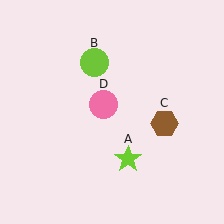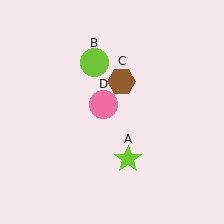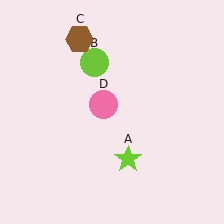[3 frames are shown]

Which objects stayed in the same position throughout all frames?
Lime star (object A) and lime circle (object B) and pink circle (object D) remained stationary.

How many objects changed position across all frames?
1 object changed position: brown hexagon (object C).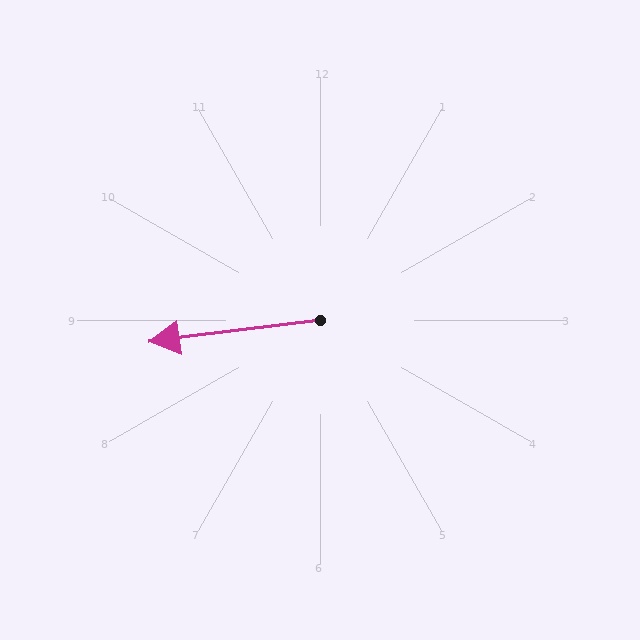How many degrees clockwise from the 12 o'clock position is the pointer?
Approximately 263 degrees.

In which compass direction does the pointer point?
West.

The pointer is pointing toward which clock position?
Roughly 9 o'clock.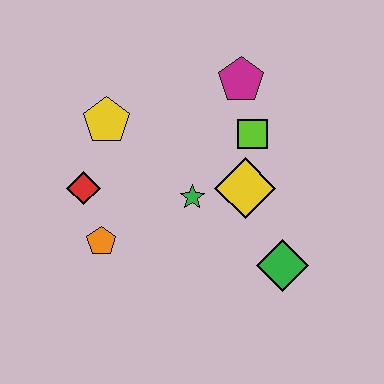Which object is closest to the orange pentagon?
The red diamond is closest to the orange pentagon.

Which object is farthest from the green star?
The magenta pentagon is farthest from the green star.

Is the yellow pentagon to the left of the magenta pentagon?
Yes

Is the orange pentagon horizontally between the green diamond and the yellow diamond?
No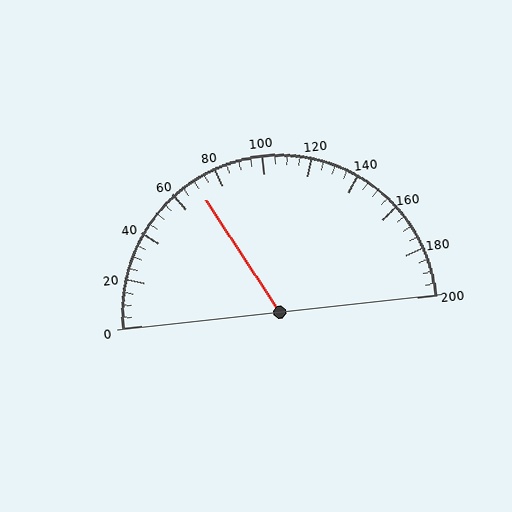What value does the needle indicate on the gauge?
The needle indicates approximately 70.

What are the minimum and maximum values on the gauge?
The gauge ranges from 0 to 200.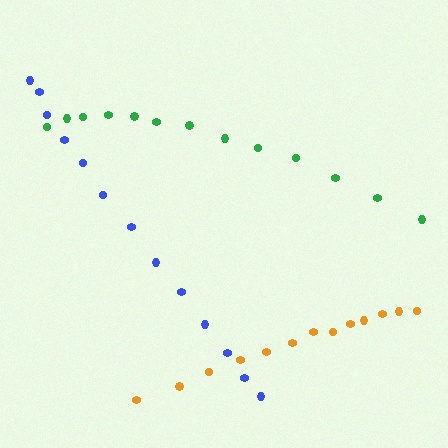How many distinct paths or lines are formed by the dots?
There are 3 distinct paths.